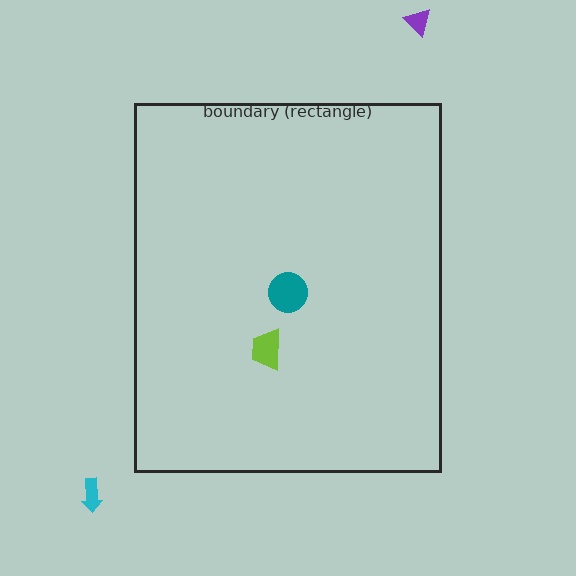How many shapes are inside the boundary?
2 inside, 2 outside.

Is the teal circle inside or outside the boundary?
Inside.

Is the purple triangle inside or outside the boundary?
Outside.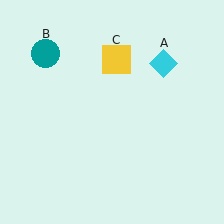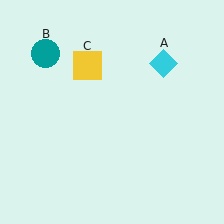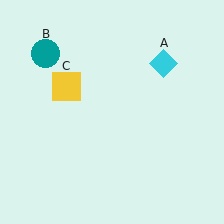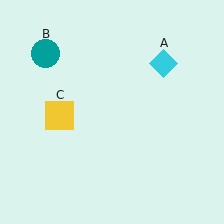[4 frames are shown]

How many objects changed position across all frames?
1 object changed position: yellow square (object C).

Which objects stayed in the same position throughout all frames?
Cyan diamond (object A) and teal circle (object B) remained stationary.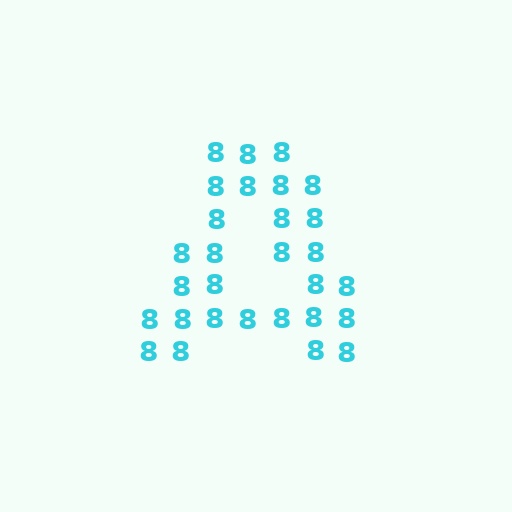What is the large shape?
The large shape is the letter A.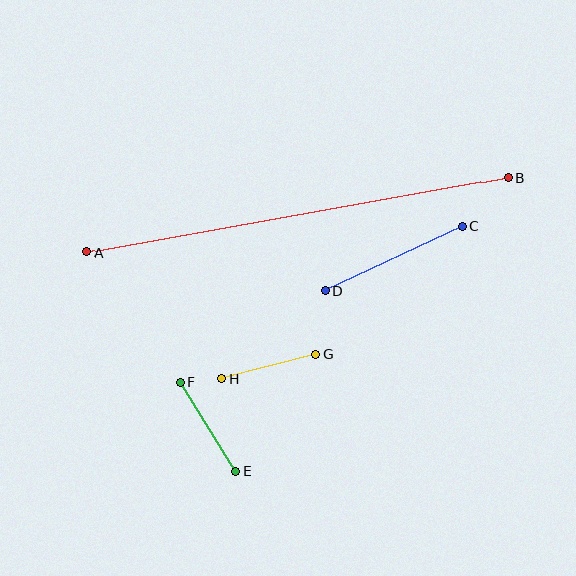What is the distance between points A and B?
The distance is approximately 428 pixels.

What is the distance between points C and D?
The distance is approximately 152 pixels.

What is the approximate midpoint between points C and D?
The midpoint is at approximately (394, 259) pixels.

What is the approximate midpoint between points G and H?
The midpoint is at approximately (268, 366) pixels.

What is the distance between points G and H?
The distance is approximately 97 pixels.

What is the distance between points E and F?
The distance is approximately 105 pixels.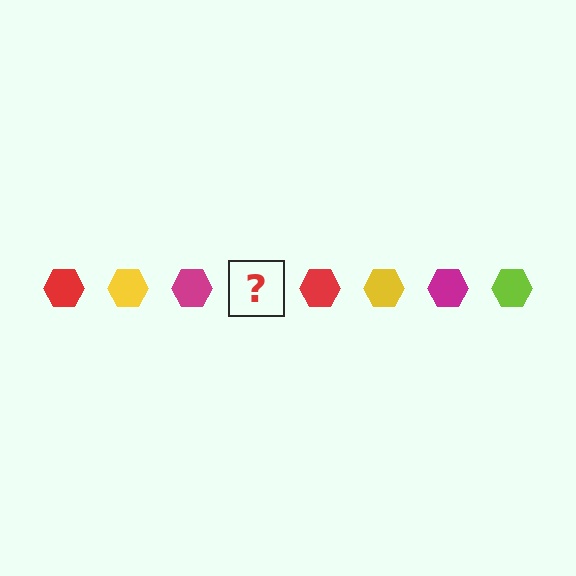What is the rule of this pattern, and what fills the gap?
The rule is that the pattern cycles through red, yellow, magenta, lime hexagons. The gap should be filled with a lime hexagon.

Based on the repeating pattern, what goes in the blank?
The blank should be a lime hexagon.